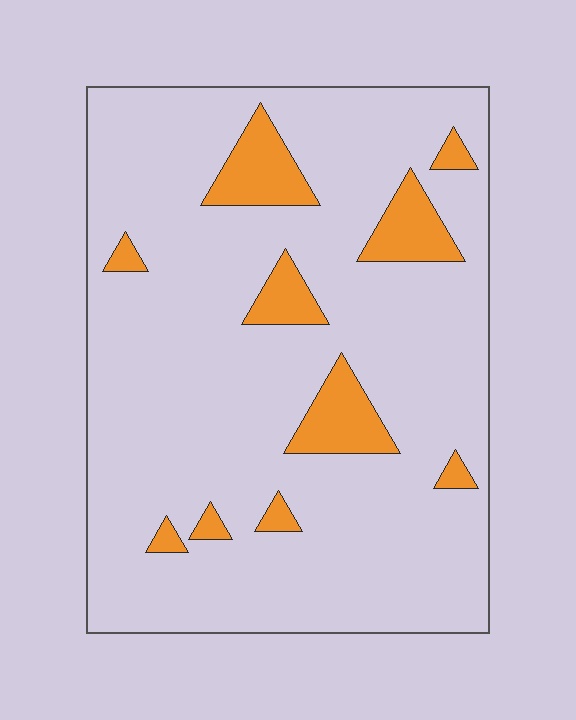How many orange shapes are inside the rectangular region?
10.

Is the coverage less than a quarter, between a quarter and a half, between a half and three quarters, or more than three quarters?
Less than a quarter.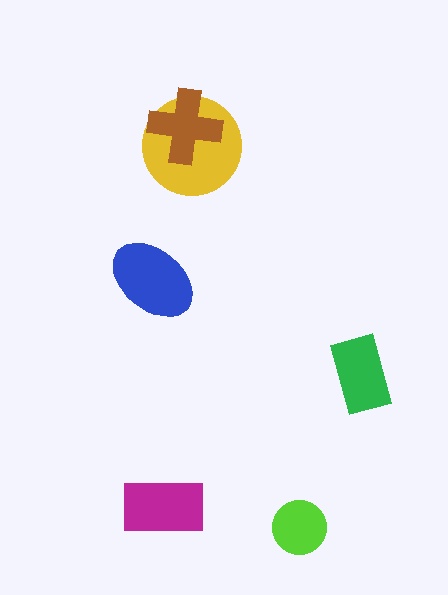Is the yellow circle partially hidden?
Yes, it is partially covered by another shape.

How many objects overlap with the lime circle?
0 objects overlap with the lime circle.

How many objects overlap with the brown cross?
1 object overlaps with the brown cross.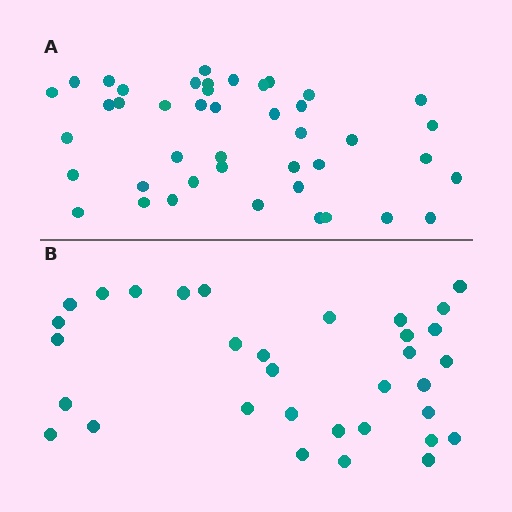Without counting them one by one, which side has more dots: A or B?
Region A (the top region) has more dots.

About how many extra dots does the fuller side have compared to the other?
Region A has roughly 10 or so more dots than region B.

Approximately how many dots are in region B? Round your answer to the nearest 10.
About 30 dots. (The exact count is 33, which rounds to 30.)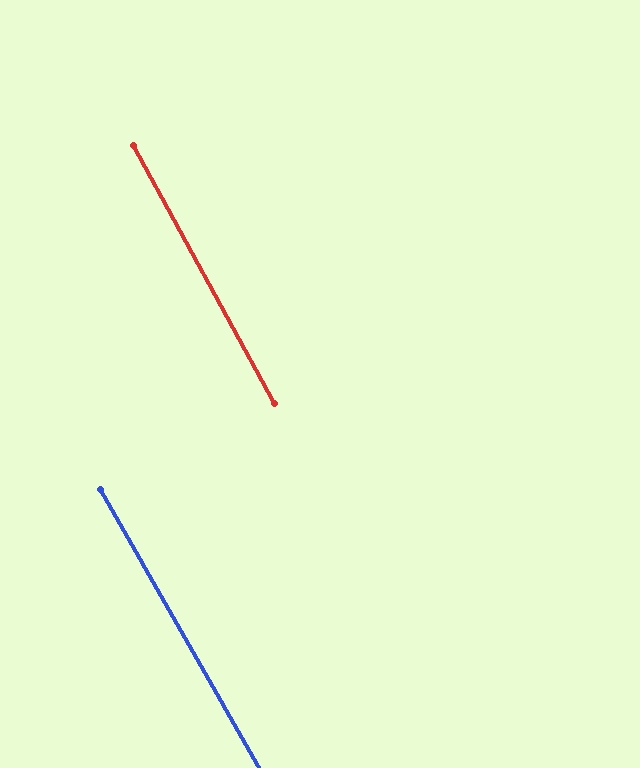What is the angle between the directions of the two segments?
Approximately 1 degree.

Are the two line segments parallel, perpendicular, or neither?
Parallel — their directions differ by only 1.0°.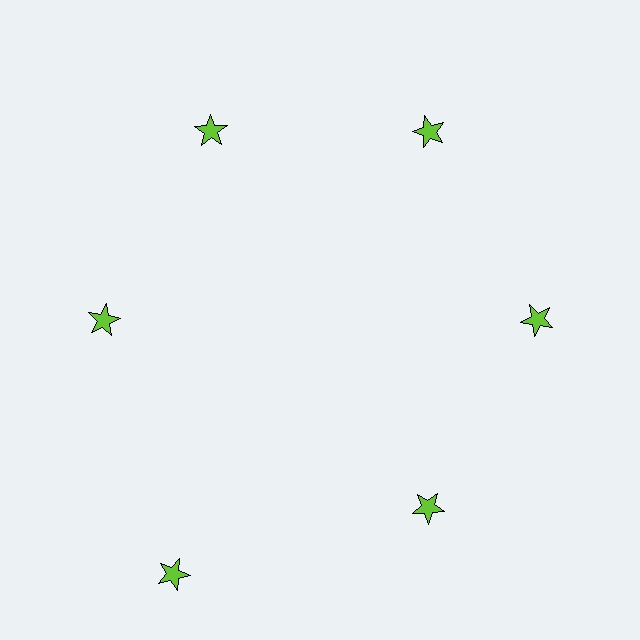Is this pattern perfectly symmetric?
No. The 6 lime stars are arranged in a ring, but one element near the 7 o'clock position is pushed outward from the center, breaking the 6-fold rotational symmetry.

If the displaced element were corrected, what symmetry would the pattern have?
It would have 6-fold rotational symmetry — the pattern would map onto itself every 60 degrees.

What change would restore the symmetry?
The symmetry would be restored by moving it inward, back onto the ring so that all 6 stars sit at equal angles and equal distance from the center.